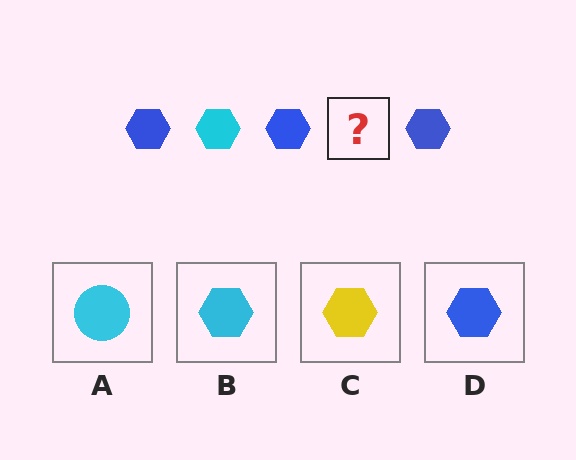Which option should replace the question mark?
Option B.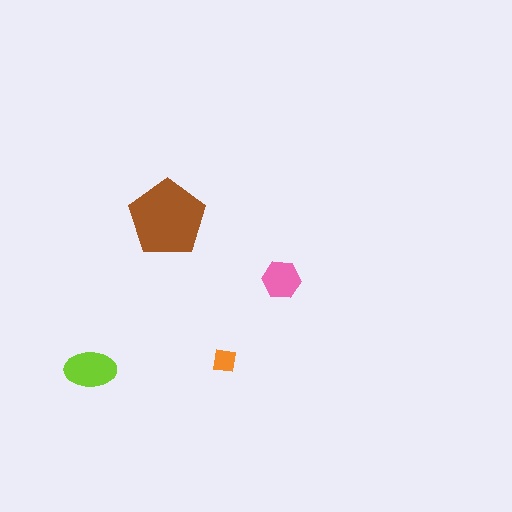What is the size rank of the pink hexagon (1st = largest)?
3rd.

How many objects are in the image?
There are 4 objects in the image.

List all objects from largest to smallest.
The brown pentagon, the lime ellipse, the pink hexagon, the orange square.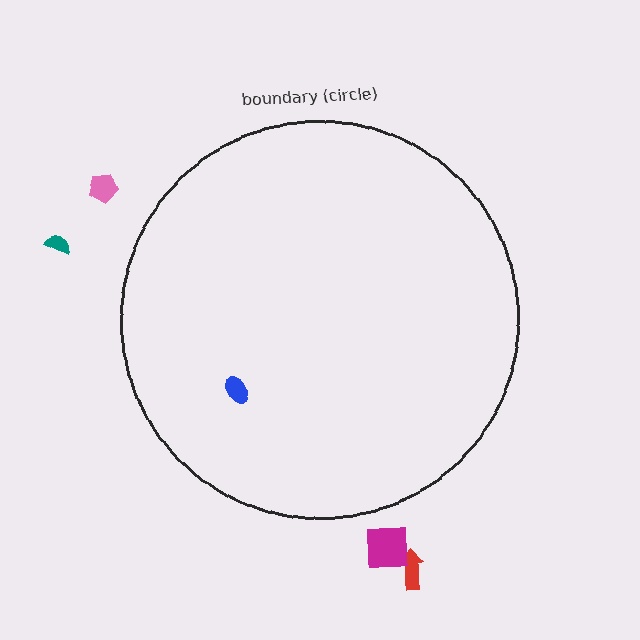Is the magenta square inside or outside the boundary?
Outside.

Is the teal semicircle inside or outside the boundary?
Outside.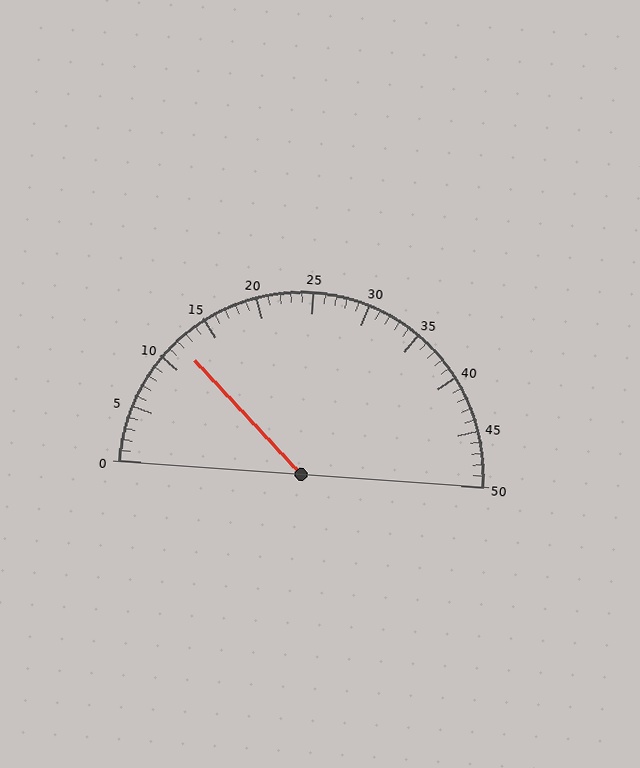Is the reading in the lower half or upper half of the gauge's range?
The reading is in the lower half of the range (0 to 50).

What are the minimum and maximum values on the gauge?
The gauge ranges from 0 to 50.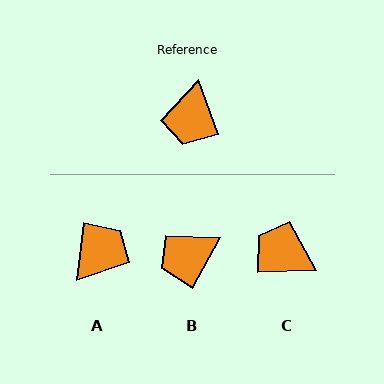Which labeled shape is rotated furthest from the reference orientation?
A, about 153 degrees away.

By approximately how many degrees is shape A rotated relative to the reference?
Approximately 153 degrees counter-clockwise.